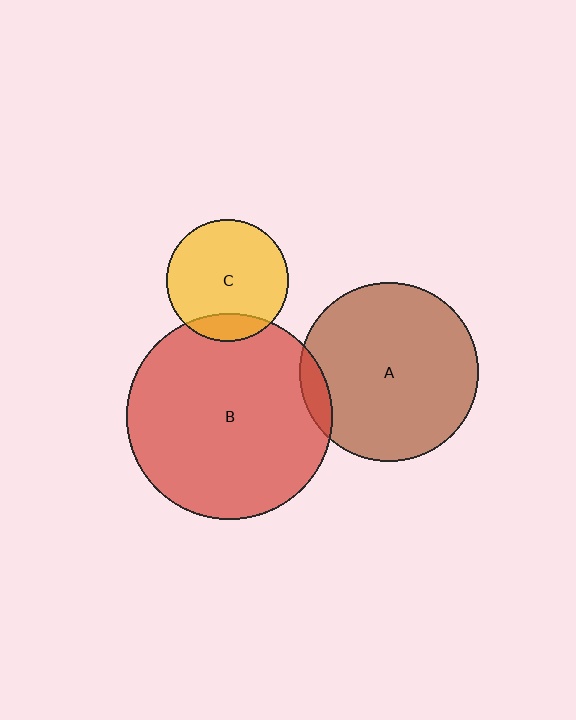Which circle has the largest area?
Circle B (red).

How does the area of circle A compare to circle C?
Approximately 2.2 times.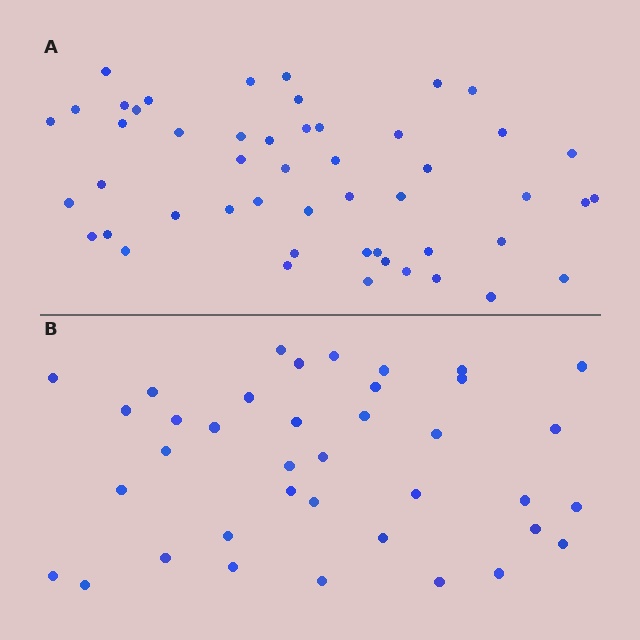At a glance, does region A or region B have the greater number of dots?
Region A (the top region) has more dots.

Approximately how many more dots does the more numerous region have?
Region A has roughly 12 or so more dots than region B.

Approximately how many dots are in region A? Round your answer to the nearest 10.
About 50 dots.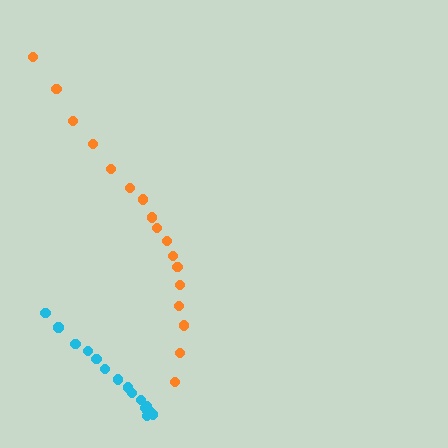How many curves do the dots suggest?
There are 2 distinct paths.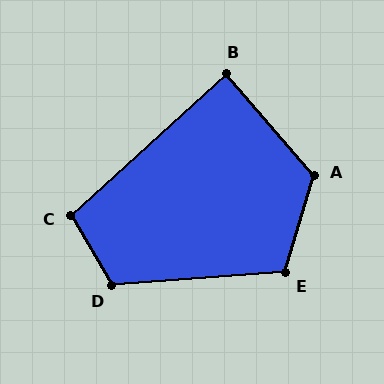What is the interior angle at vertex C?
Approximately 102 degrees (obtuse).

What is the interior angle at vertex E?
Approximately 111 degrees (obtuse).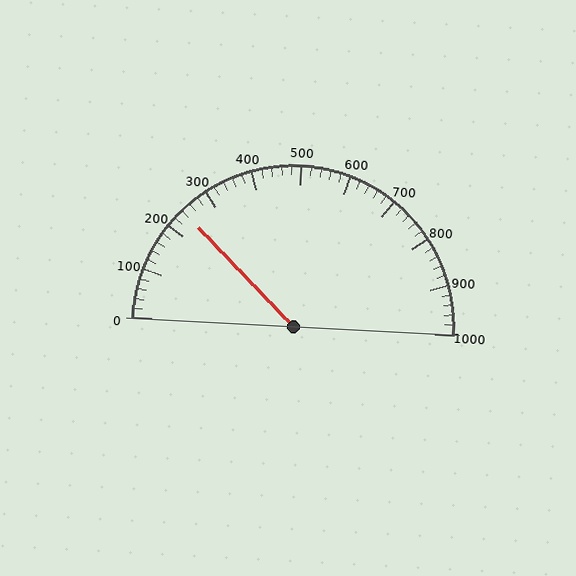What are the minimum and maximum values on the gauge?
The gauge ranges from 0 to 1000.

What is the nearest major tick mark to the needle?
The nearest major tick mark is 200.